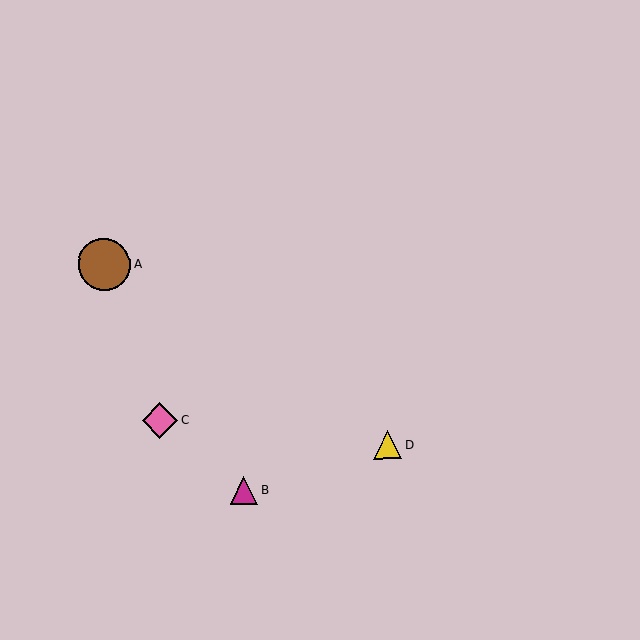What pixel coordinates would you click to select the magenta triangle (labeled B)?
Click at (244, 490) to select the magenta triangle B.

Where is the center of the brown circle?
The center of the brown circle is at (104, 265).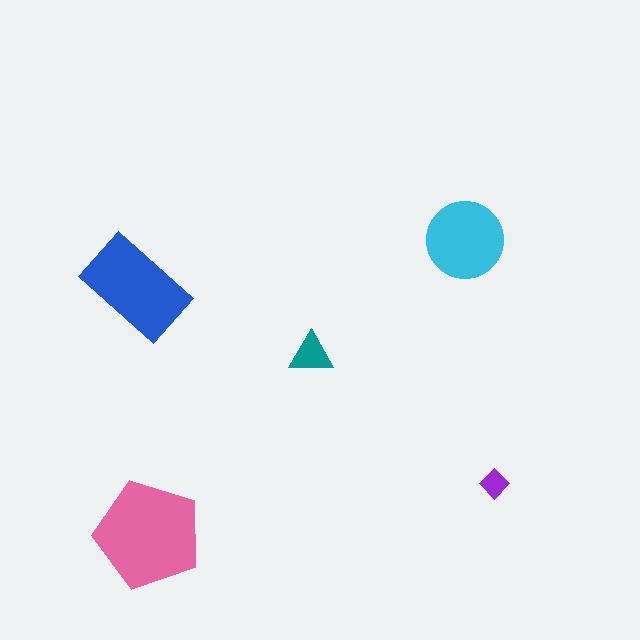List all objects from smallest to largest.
The purple diamond, the teal triangle, the cyan circle, the blue rectangle, the pink pentagon.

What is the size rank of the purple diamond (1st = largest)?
5th.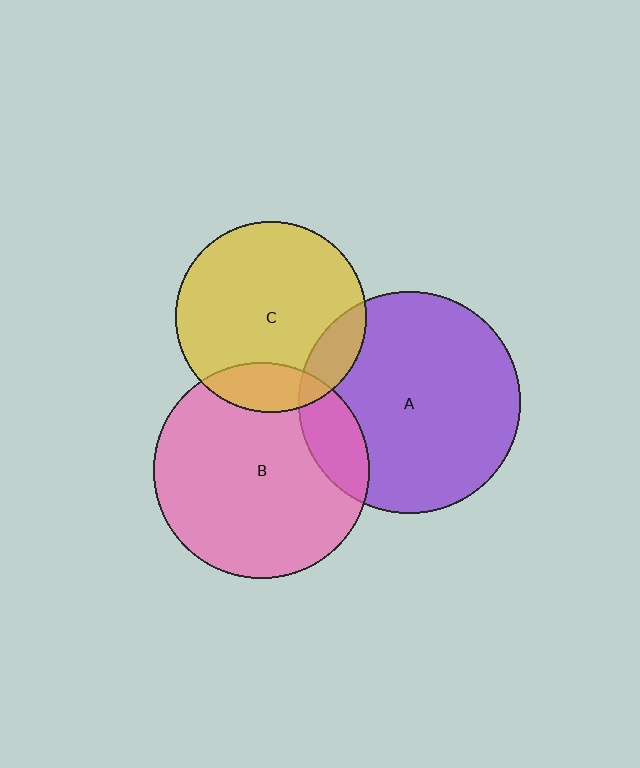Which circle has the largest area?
Circle A (purple).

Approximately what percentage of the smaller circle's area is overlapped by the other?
Approximately 15%.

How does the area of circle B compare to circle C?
Approximately 1.3 times.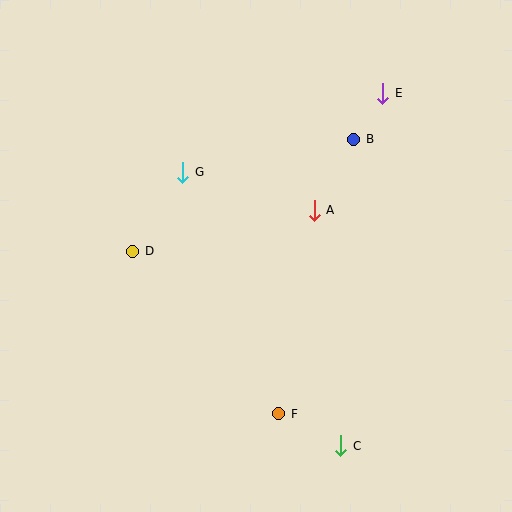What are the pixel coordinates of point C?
Point C is at (341, 446).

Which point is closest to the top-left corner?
Point G is closest to the top-left corner.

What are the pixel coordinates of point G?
Point G is at (183, 172).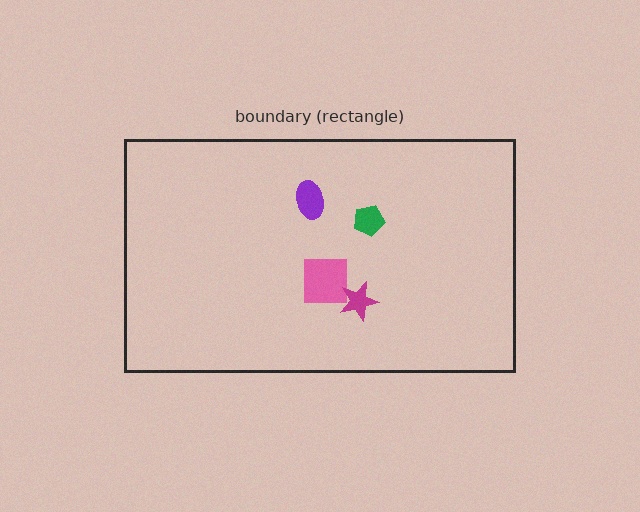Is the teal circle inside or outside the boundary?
Inside.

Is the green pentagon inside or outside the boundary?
Inside.